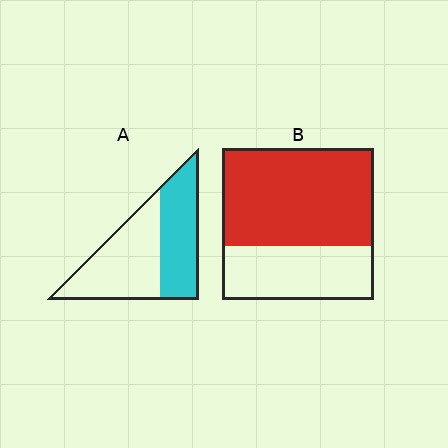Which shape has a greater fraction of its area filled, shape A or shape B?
Shape B.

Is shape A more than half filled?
No.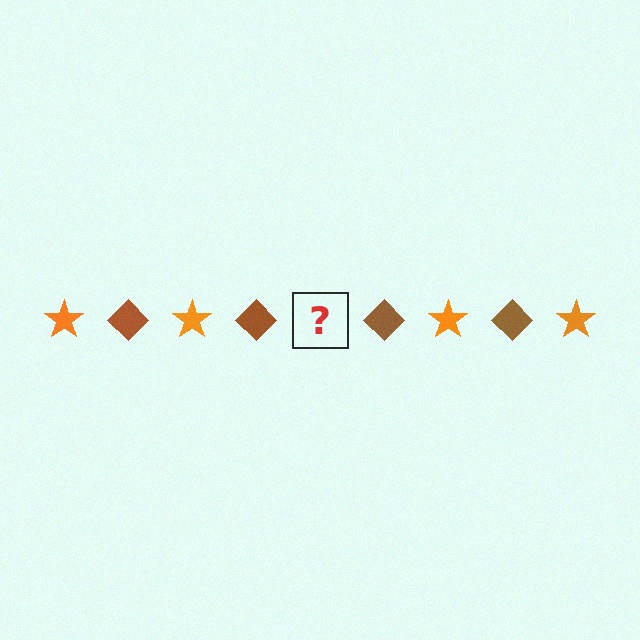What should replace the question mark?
The question mark should be replaced with an orange star.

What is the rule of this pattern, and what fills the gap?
The rule is that the pattern alternates between orange star and brown diamond. The gap should be filled with an orange star.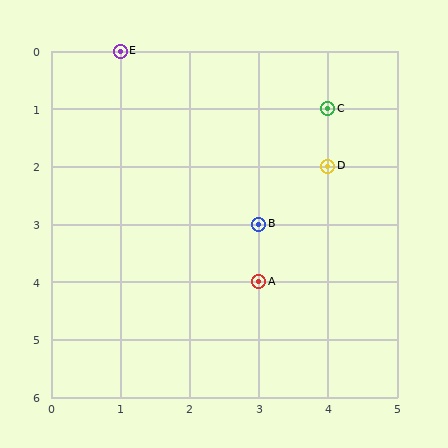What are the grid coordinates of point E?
Point E is at grid coordinates (1, 0).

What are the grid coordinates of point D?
Point D is at grid coordinates (4, 2).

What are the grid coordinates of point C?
Point C is at grid coordinates (4, 1).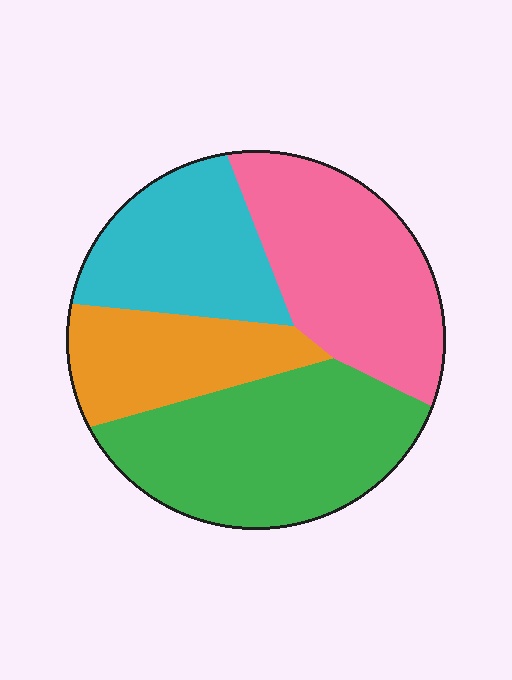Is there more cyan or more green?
Green.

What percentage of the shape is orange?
Orange covers 18% of the shape.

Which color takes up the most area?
Green, at roughly 35%.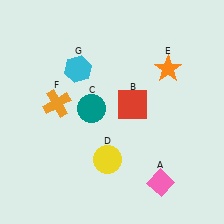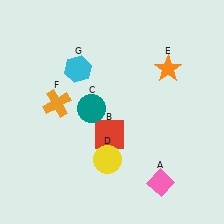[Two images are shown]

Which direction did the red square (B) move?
The red square (B) moved down.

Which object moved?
The red square (B) moved down.